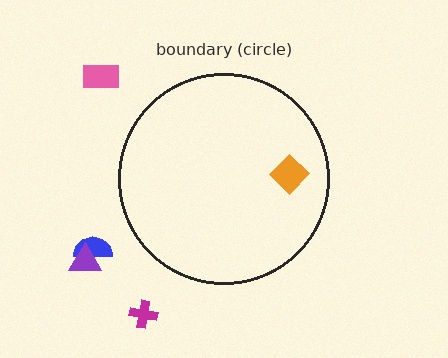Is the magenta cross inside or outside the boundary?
Outside.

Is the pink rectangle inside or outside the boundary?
Outside.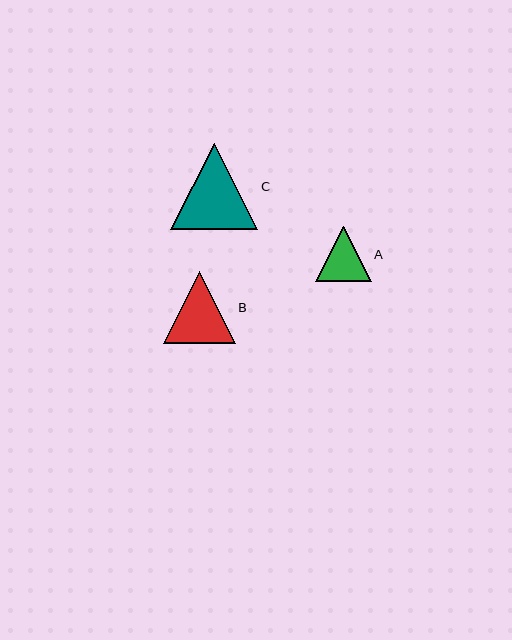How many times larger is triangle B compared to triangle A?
Triangle B is approximately 1.3 times the size of triangle A.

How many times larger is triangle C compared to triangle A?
Triangle C is approximately 1.6 times the size of triangle A.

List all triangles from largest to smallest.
From largest to smallest: C, B, A.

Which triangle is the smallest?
Triangle A is the smallest with a size of approximately 55 pixels.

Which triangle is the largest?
Triangle C is the largest with a size of approximately 87 pixels.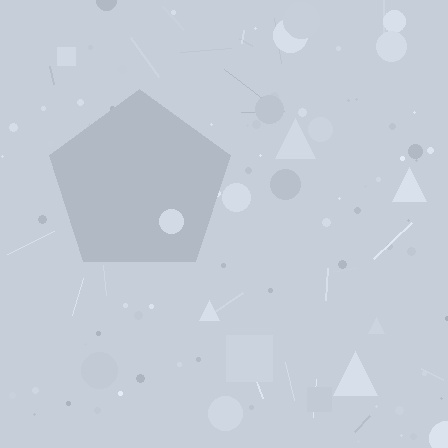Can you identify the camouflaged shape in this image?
The camouflaged shape is a pentagon.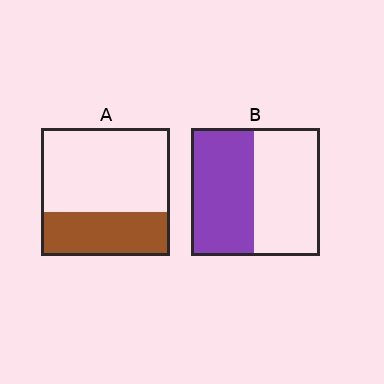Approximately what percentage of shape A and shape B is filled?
A is approximately 35% and B is approximately 50%.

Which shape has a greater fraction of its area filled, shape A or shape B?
Shape B.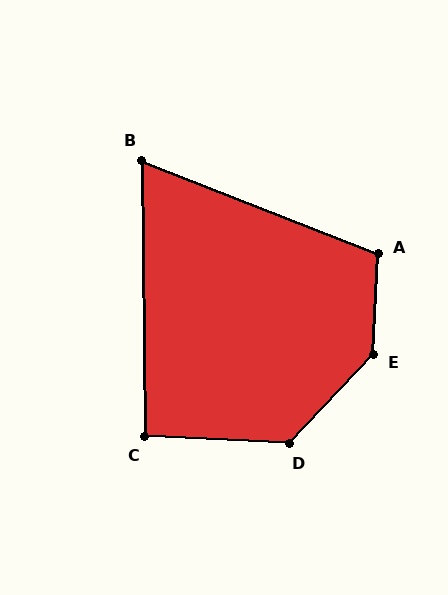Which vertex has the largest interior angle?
E, at approximately 139 degrees.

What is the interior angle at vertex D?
Approximately 131 degrees (obtuse).